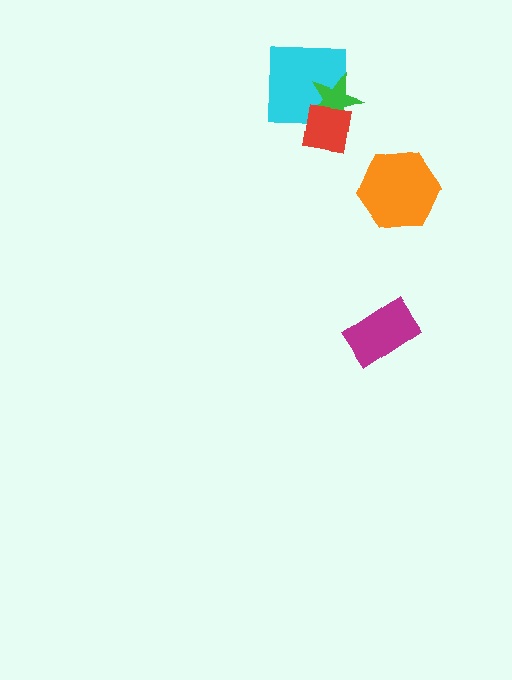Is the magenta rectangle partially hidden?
No, no other shape covers it.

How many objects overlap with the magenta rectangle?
0 objects overlap with the magenta rectangle.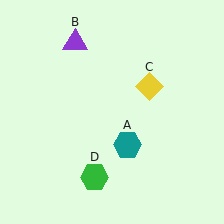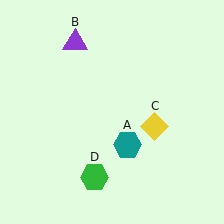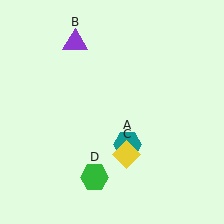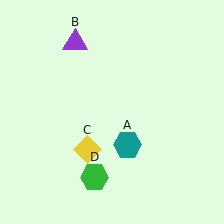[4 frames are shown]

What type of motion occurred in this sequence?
The yellow diamond (object C) rotated clockwise around the center of the scene.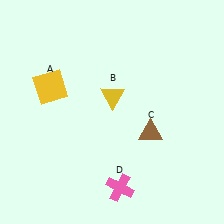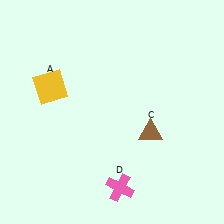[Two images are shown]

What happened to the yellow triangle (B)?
The yellow triangle (B) was removed in Image 2. It was in the top-right area of Image 1.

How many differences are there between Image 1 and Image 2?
There is 1 difference between the two images.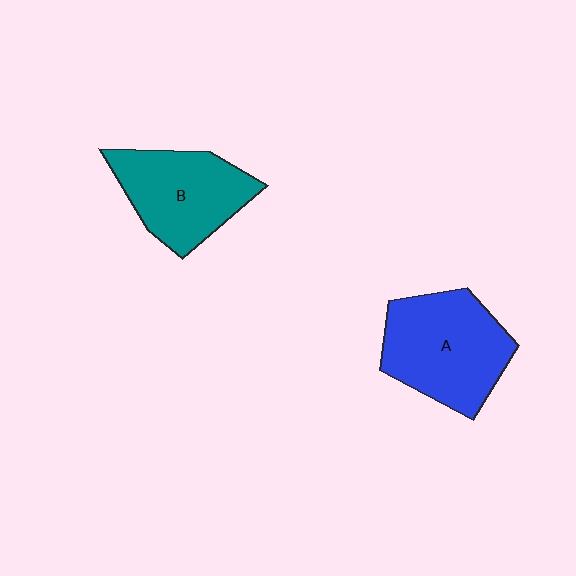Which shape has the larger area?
Shape A (blue).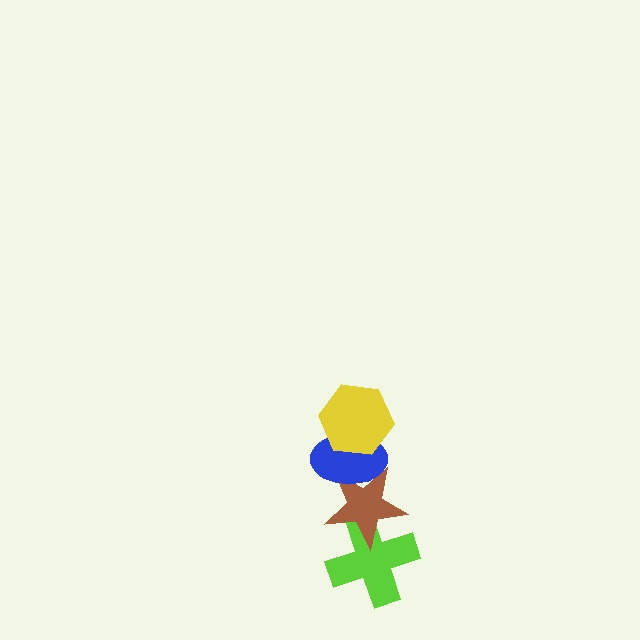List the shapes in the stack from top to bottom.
From top to bottom: the yellow hexagon, the blue ellipse, the brown star, the lime cross.